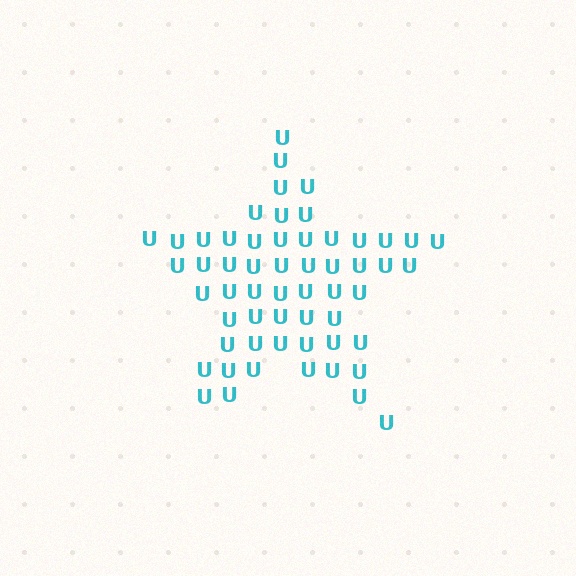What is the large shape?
The large shape is a star.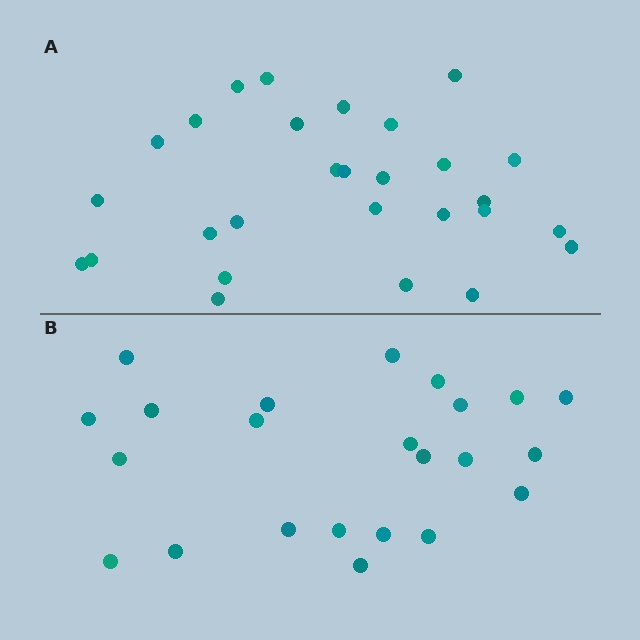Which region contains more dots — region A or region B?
Region A (the top region) has more dots.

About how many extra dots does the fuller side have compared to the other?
Region A has about 5 more dots than region B.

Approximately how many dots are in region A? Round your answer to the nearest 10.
About 30 dots. (The exact count is 28, which rounds to 30.)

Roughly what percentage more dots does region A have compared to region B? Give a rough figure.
About 20% more.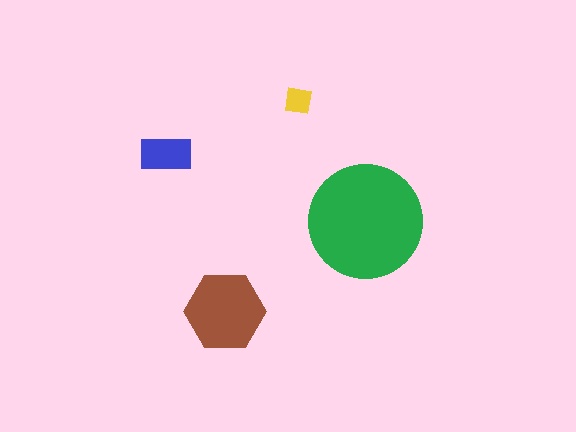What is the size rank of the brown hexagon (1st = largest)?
2nd.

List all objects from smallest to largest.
The yellow square, the blue rectangle, the brown hexagon, the green circle.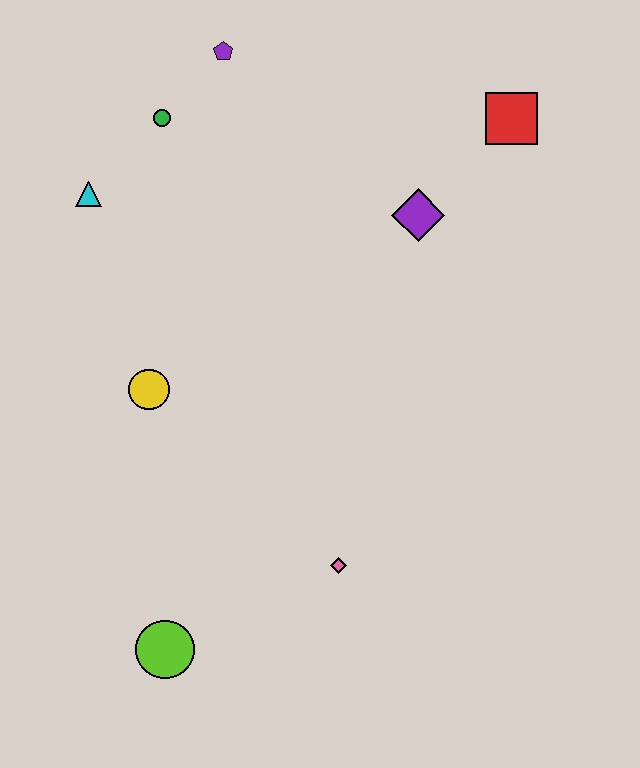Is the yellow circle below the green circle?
Yes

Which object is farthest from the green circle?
The lime circle is farthest from the green circle.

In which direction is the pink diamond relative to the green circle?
The pink diamond is below the green circle.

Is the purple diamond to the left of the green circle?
No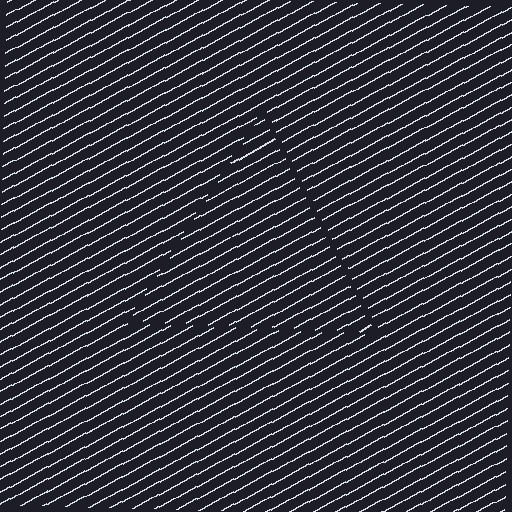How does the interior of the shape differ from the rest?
The interior of the shape contains the same grating, shifted by half a period — the contour is defined by the phase discontinuity where line-ends from the inner and outer gratings abut.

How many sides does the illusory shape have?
3 sides — the line-ends trace a triangle.